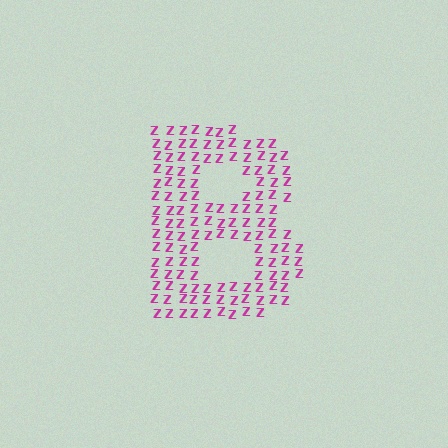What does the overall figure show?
The overall figure shows the letter B.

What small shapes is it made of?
It is made of small letter Z's.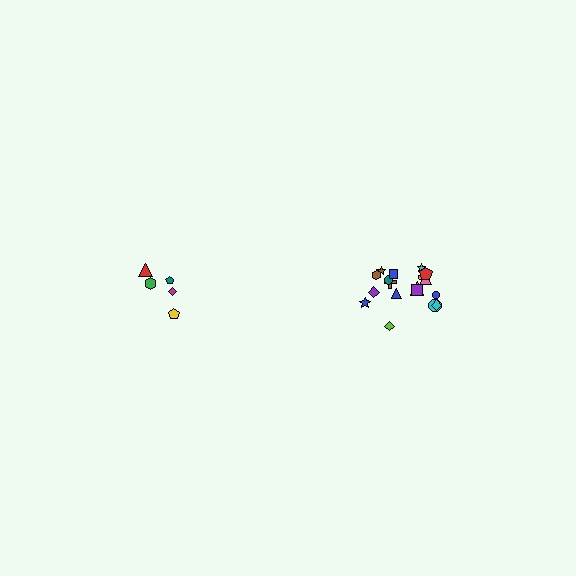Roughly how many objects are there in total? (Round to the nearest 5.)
Roughly 25 objects in total.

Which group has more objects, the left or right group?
The right group.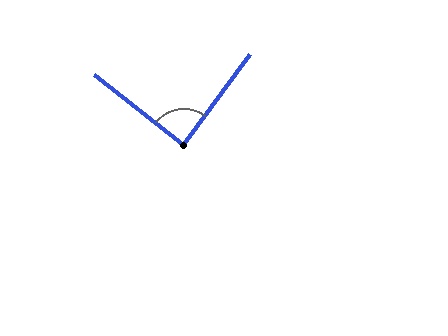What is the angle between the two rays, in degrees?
Approximately 88 degrees.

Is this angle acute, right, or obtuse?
It is approximately a right angle.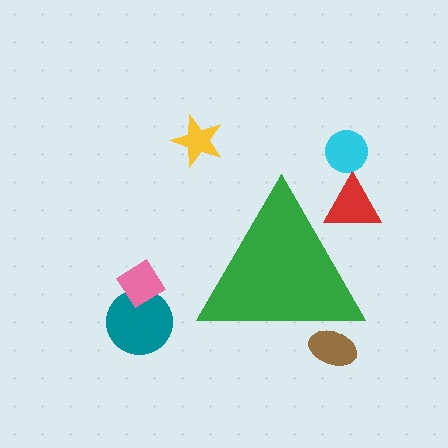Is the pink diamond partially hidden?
No, the pink diamond is fully visible.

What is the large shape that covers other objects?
A green triangle.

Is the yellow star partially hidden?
No, the yellow star is fully visible.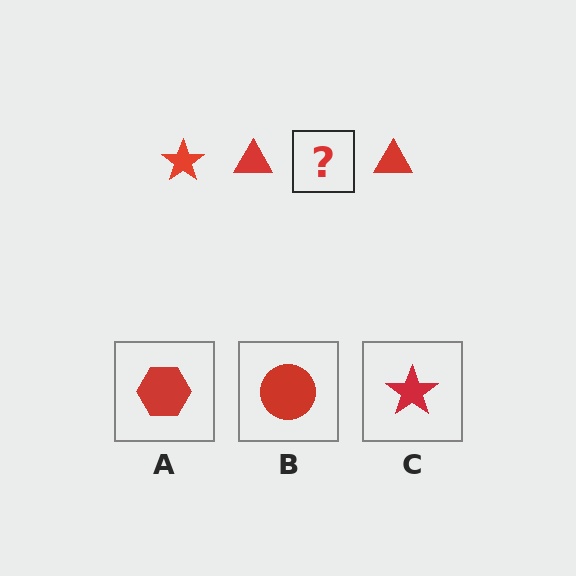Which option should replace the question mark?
Option C.